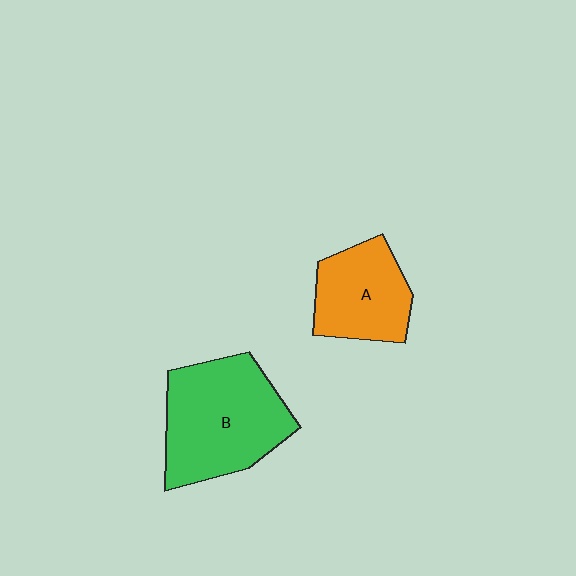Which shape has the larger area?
Shape B (green).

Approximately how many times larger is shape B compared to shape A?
Approximately 1.5 times.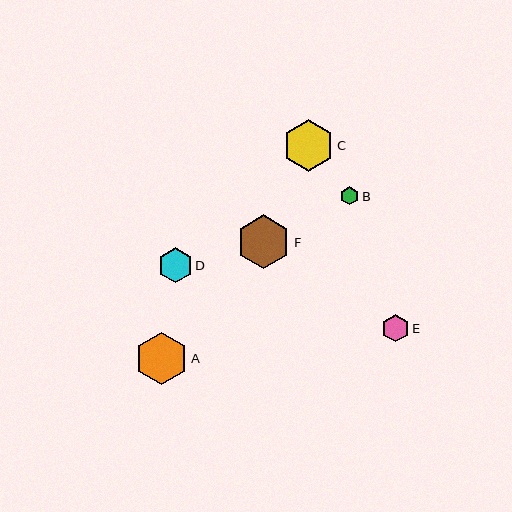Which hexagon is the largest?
Hexagon F is the largest with a size of approximately 54 pixels.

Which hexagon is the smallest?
Hexagon B is the smallest with a size of approximately 18 pixels.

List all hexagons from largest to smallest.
From largest to smallest: F, A, C, D, E, B.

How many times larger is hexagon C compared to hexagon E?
Hexagon C is approximately 1.9 times the size of hexagon E.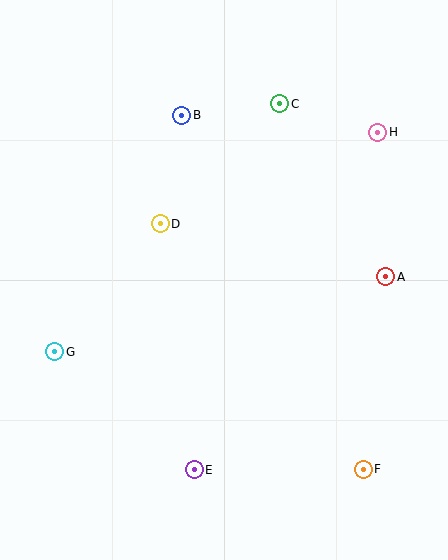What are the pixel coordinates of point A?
Point A is at (386, 277).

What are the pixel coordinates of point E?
Point E is at (194, 470).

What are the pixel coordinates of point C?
Point C is at (280, 104).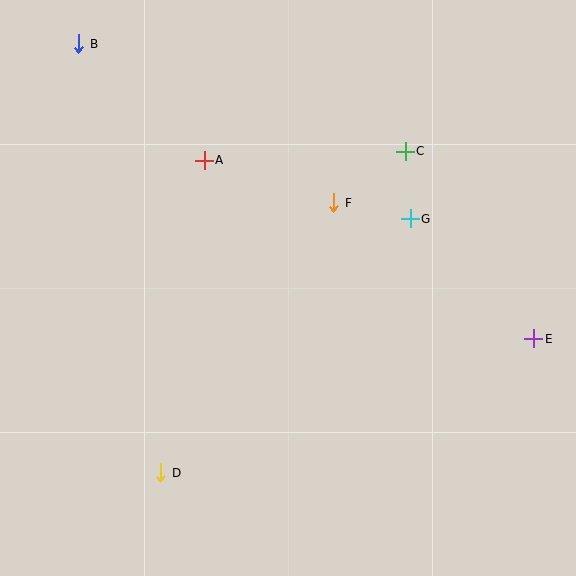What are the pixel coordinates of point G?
Point G is at (410, 219).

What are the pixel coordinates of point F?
Point F is at (334, 203).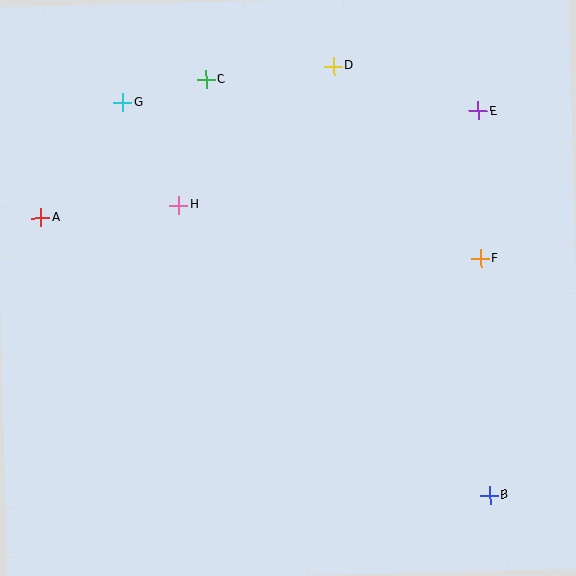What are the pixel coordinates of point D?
Point D is at (333, 66).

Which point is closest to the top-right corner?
Point E is closest to the top-right corner.